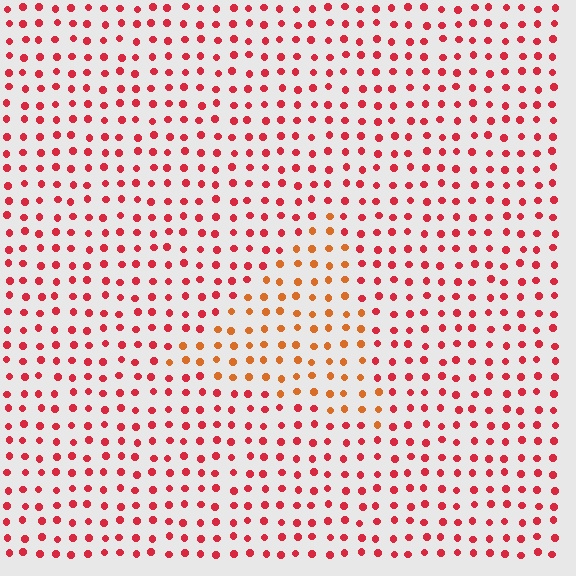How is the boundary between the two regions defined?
The boundary is defined purely by a slight shift in hue (about 32 degrees). Spacing, size, and orientation are identical on both sides.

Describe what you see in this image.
The image is filled with small red elements in a uniform arrangement. A triangle-shaped region is visible where the elements are tinted to a slightly different hue, forming a subtle color boundary.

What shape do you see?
I see a triangle.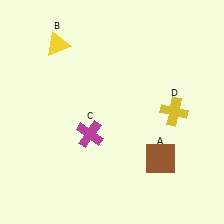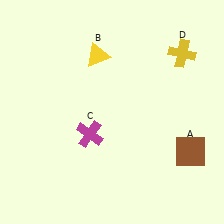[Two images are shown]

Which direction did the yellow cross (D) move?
The yellow cross (D) moved up.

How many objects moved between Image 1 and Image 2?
3 objects moved between the two images.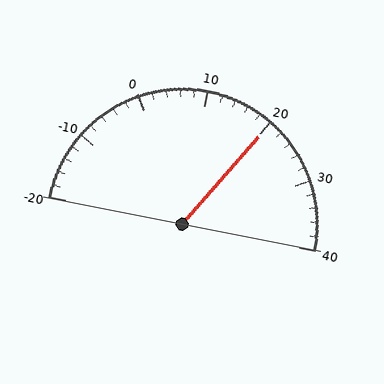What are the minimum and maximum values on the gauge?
The gauge ranges from -20 to 40.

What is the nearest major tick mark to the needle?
The nearest major tick mark is 20.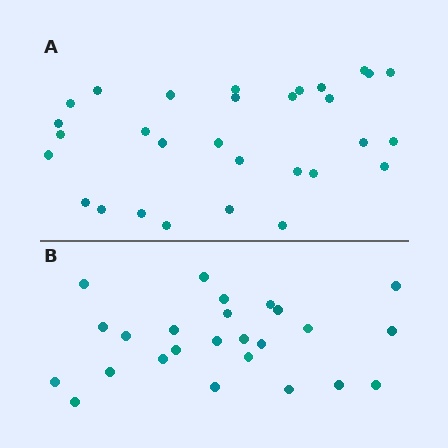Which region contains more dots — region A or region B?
Region A (the top region) has more dots.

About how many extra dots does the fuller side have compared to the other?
Region A has about 5 more dots than region B.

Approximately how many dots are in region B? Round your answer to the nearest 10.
About 20 dots. (The exact count is 25, which rounds to 20.)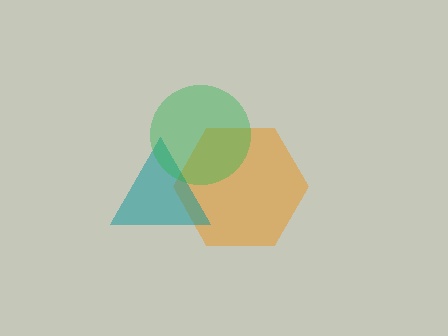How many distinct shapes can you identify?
There are 3 distinct shapes: an orange hexagon, a teal triangle, a green circle.